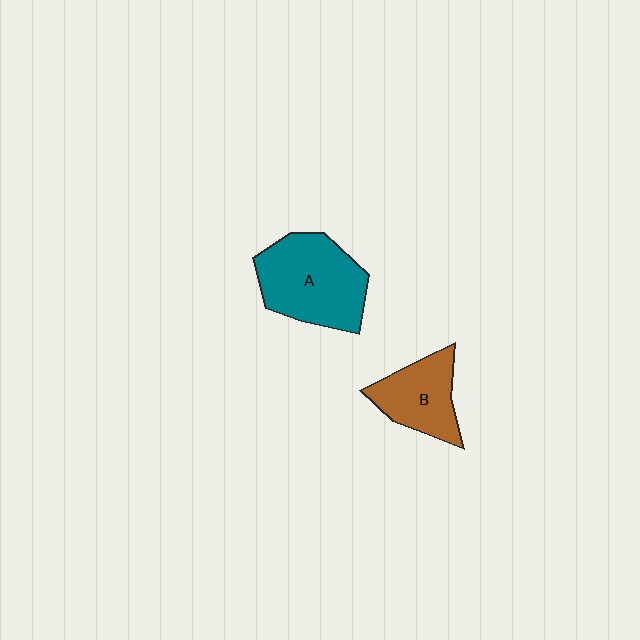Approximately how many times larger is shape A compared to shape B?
Approximately 1.5 times.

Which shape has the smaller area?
Shape B (brown).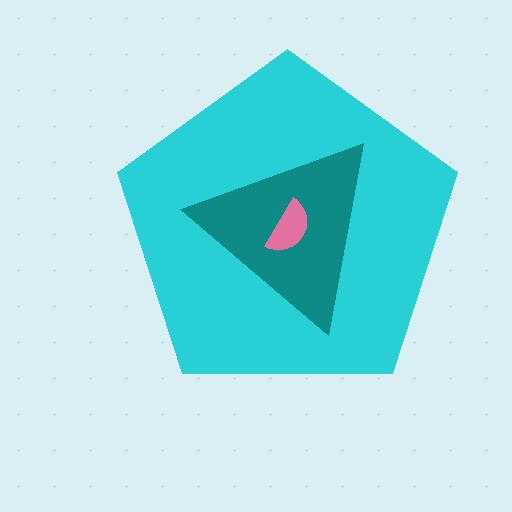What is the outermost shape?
The cyan pentagon.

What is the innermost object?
The pink semicircle.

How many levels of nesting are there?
3.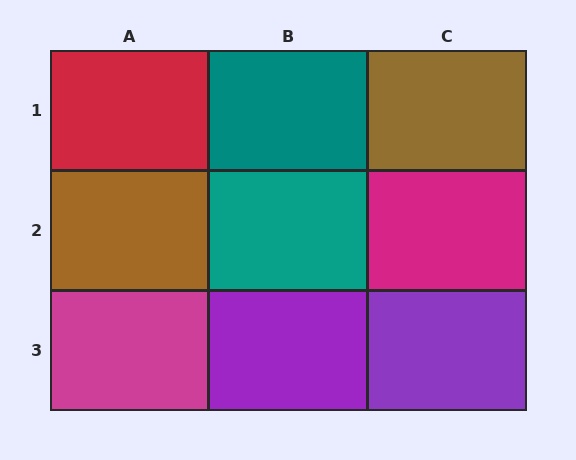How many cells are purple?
2 cells are purple.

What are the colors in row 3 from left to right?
Magenta, purple, purple.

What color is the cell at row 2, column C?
Magenta.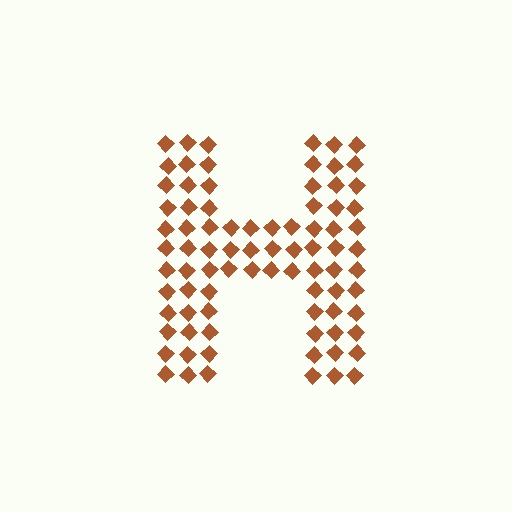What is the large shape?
The large shape is the letter H.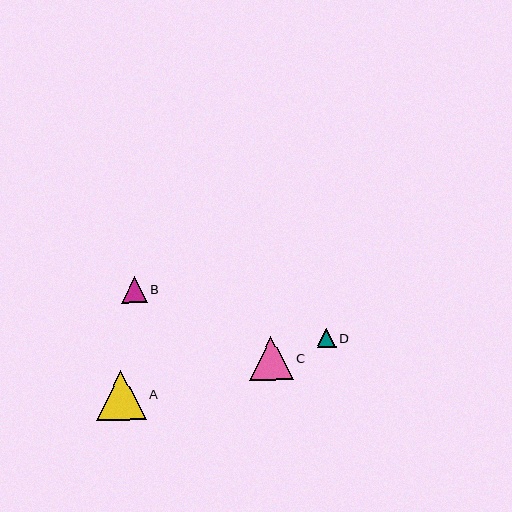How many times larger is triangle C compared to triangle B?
Triangle C is approximately 1.7 times the size of triangle B.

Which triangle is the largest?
Triangle A is the largest with a size of approximately 50 pixels.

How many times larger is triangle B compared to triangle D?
Triangle B is approximately 1.3 times the size of triangle D.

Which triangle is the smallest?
Triangle D is the smallest with a size of approximately 19 pixels.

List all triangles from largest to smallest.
From largest to smallest: A, C, B, D.